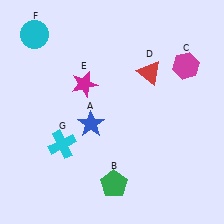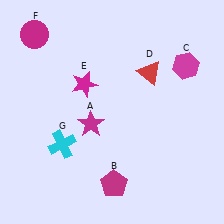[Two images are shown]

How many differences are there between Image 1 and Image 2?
There are 3 differences between the two images.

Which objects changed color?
A changed from blue to magenta. B changed from green to magenta. F changed from cyan to magenta.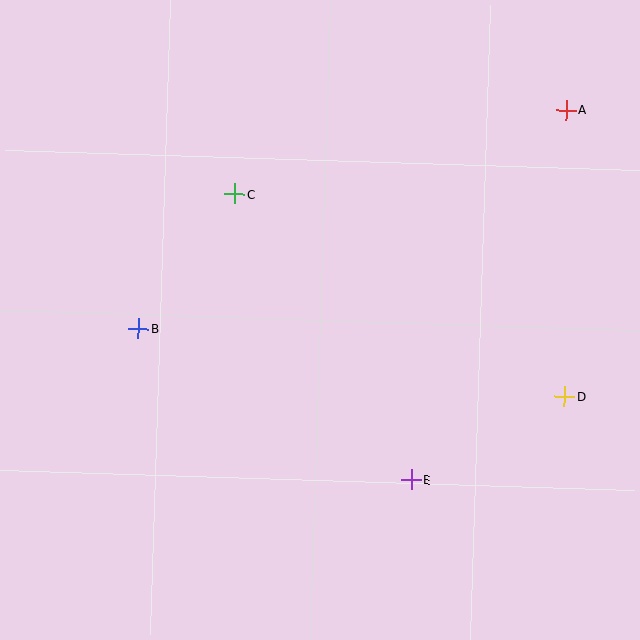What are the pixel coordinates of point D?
Point D is at (564, 396).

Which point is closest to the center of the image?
Point C at (235, 194) is closest to the center.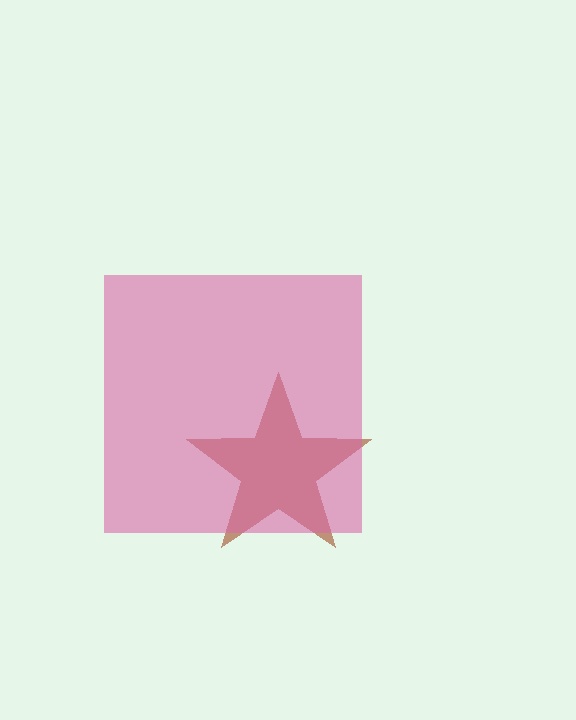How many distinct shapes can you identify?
There are 2 distinct shapes: a brown star, a pink square.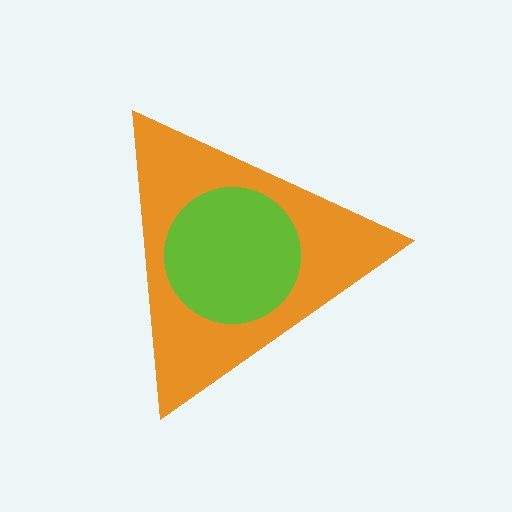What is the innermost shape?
The lime circle.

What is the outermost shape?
The orange triangle.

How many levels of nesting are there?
2.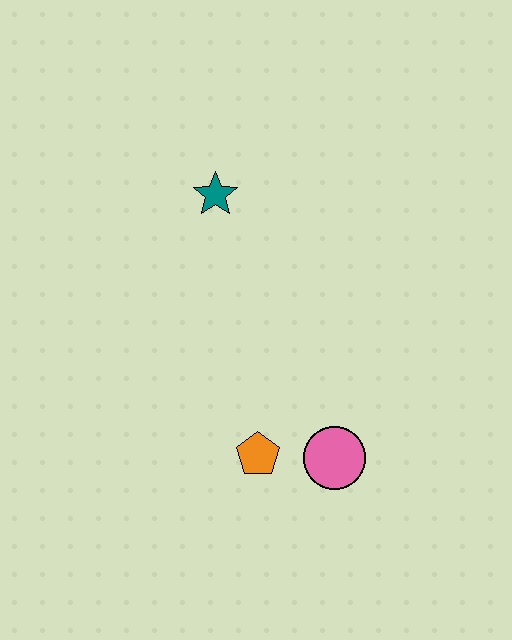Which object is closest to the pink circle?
The orange pentagon is closest to the pink circle.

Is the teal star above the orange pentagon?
Yes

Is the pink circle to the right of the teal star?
Yes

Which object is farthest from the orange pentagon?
The teal star is farthest from the orange pentagon.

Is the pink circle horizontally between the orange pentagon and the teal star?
No